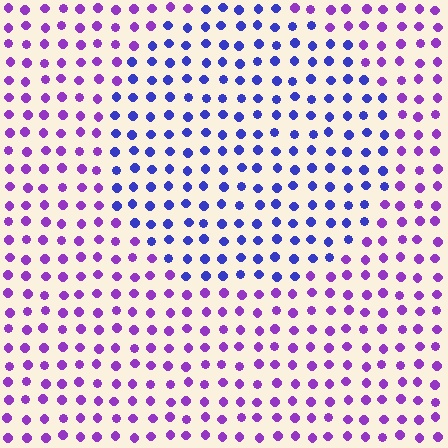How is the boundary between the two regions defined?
The boundary is defined purely by a slight shift in hue (about 41 degrees). Spacing, size, and orientation are identical on both sides.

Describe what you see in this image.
The image is filled with small purple elements in a uniform arrangement. A circle-shaped region is visible where the elements are tinted to a slightly different hue, forming a subtle color boundary.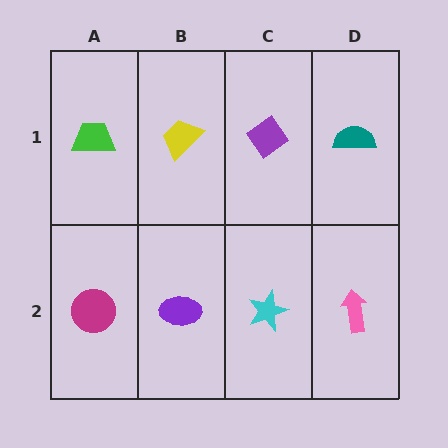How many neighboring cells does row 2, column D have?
2.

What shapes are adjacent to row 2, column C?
A purple diamond (row 1, column C), a purple ellipse (row 2, column B), a pink arrow (row 2, column D).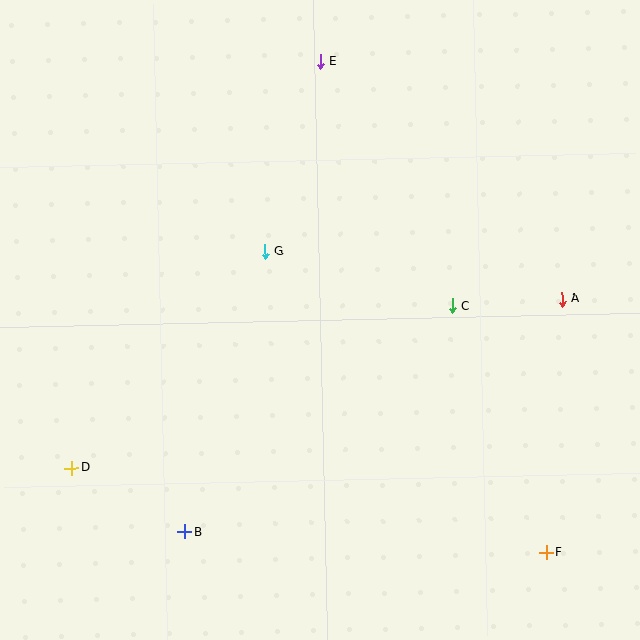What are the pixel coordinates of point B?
Point B is at (185, 532).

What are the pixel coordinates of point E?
Point E is at (320, 61).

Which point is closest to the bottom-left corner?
Point D is closest to the bottom-left corner.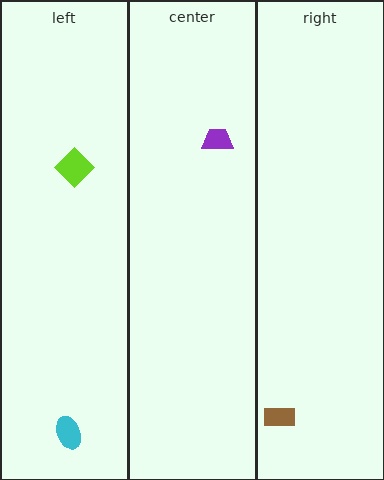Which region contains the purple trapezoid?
The center region.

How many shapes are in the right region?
1.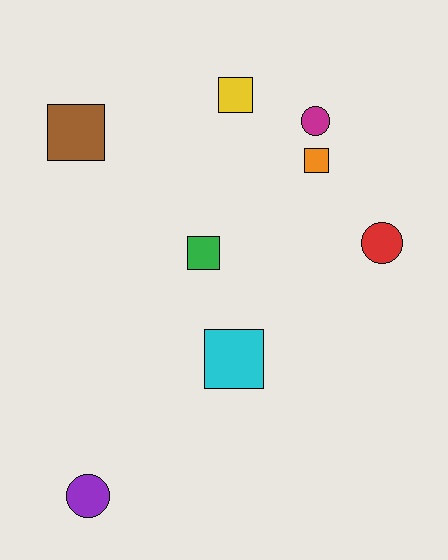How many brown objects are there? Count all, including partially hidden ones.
There is 1 brown object.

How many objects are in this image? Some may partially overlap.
There are 8 objects.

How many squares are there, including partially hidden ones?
There are 5 squares.